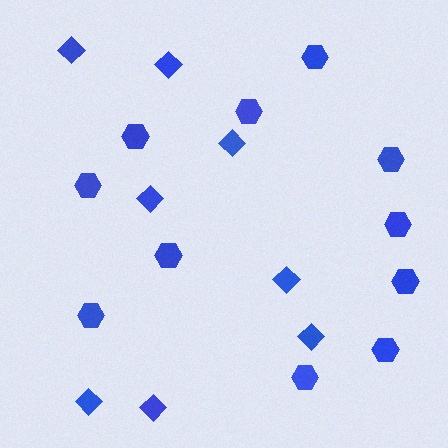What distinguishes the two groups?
There are 2 groups: one group of hexagons (11) and one group of diamonds (8).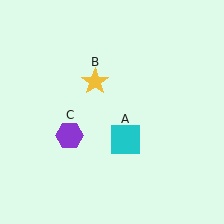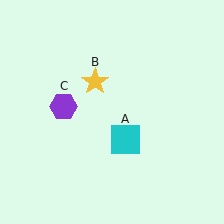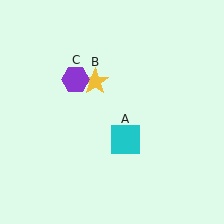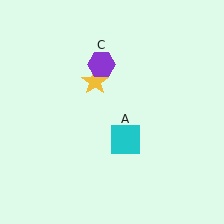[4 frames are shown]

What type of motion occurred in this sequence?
The purple hexagon (object C) rotated clockwise around the center of the scene.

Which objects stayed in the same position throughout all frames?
Cyan square (object A) and yellow star (object B) remained stationary.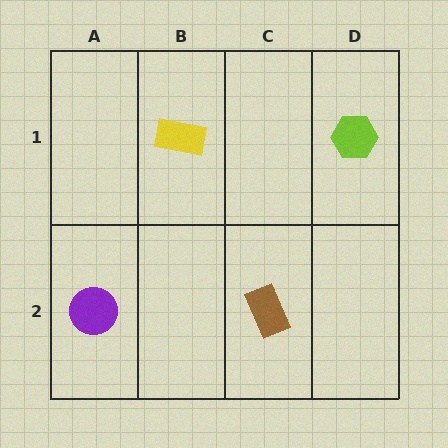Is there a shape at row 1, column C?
No, that cell is empty.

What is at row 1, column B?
A yellow rectangle.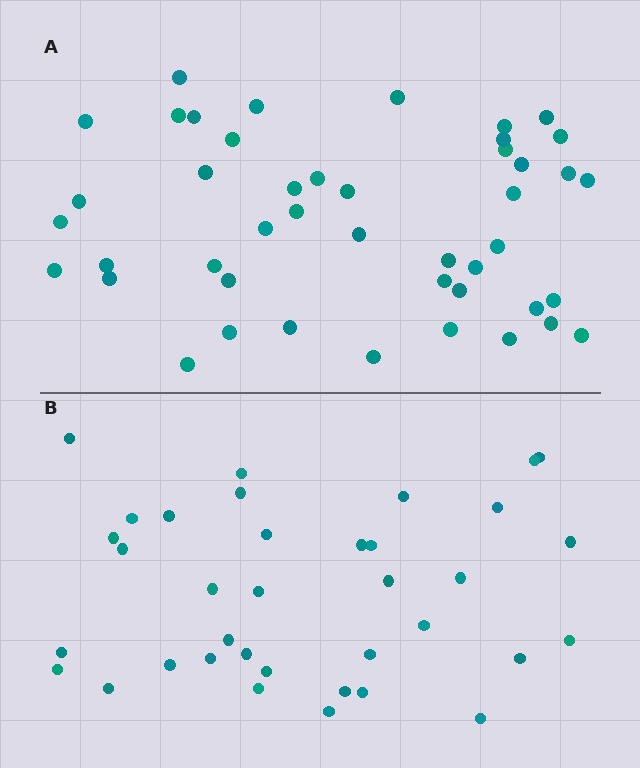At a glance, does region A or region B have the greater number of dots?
Region A (the top region) has more dots.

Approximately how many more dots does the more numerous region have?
Region A has roughly 8 or so more dots than region B.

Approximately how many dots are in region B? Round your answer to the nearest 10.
About 40 dots. (The exact count is 36, which rounds to 40.)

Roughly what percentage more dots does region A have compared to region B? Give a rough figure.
About 25% more.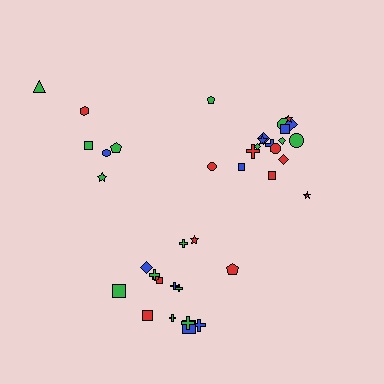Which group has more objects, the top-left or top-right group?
The top-right group.